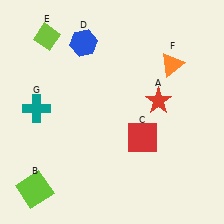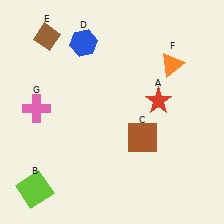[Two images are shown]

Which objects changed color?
C changed from red to brown. E changed from lime to brown. G changed from teal to pink.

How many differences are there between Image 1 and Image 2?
There are 3 differences between the two images.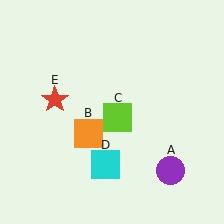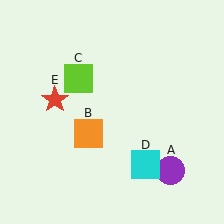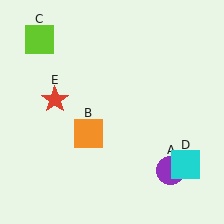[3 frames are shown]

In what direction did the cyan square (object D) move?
The cyan square (object D) moved right.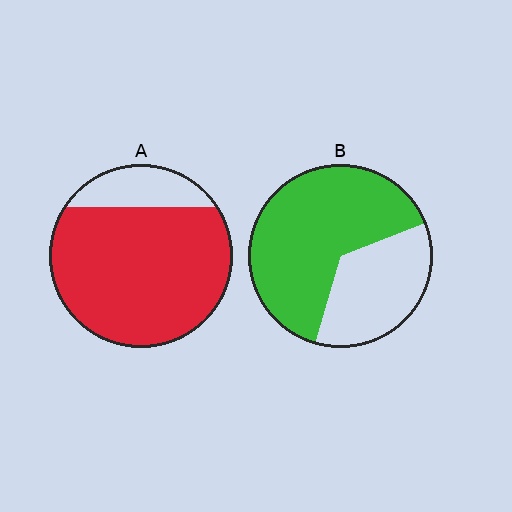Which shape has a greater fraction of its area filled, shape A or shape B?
Shape A.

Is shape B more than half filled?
Yes.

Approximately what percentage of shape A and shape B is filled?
A is approximately 80% and B is approximately 65%.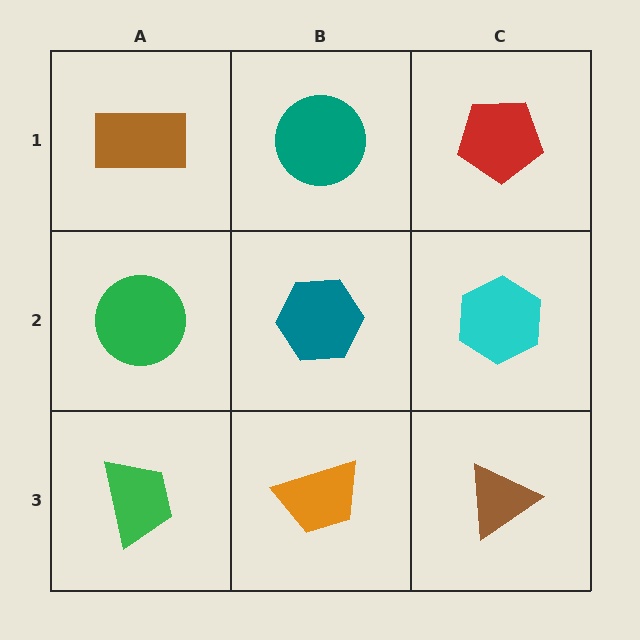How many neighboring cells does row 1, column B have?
3.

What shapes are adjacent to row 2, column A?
A brown rectangle (row 1, column A), a green trapezoid (row 3, column A), a teal hexagon (row 2, column B).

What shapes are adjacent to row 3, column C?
A cyan hexagon (row 2, column C), an orange trapezoid (row 3, column B).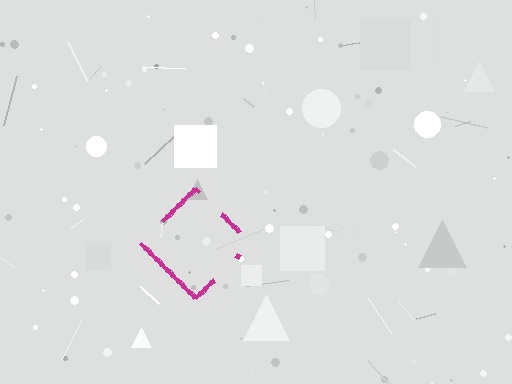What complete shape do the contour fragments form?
The contour fragments form a diamond.